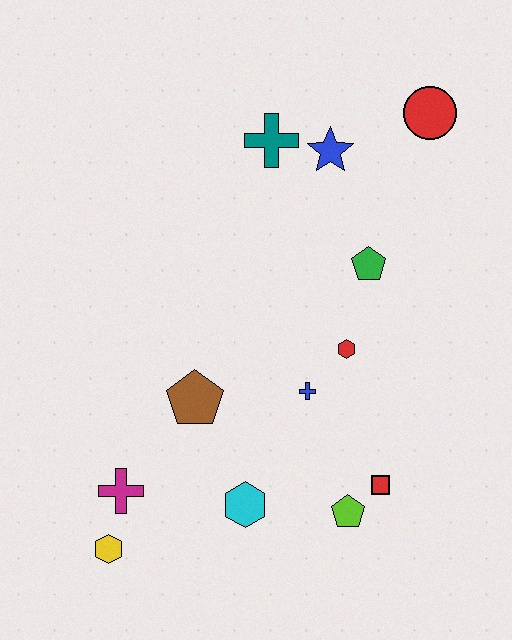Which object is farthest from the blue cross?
The red circle is farthest from the blue cross.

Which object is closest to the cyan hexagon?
The lime pentagon is closest to the cyan hexagon.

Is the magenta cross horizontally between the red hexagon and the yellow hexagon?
Yes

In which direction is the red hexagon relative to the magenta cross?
The red hexagon is to the right of the magenta cross.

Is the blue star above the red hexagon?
Yes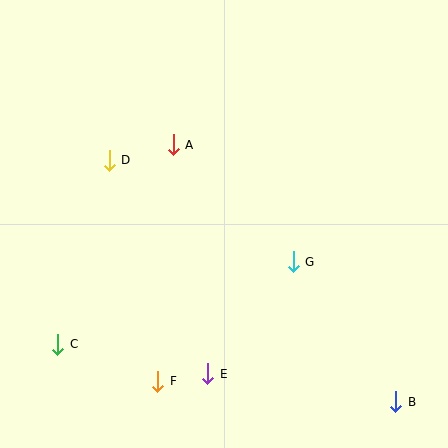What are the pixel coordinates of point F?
Point F is at (158, 382).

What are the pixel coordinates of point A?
Point A is at (173, 145).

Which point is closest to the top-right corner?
Point G is closest to the top-right corner.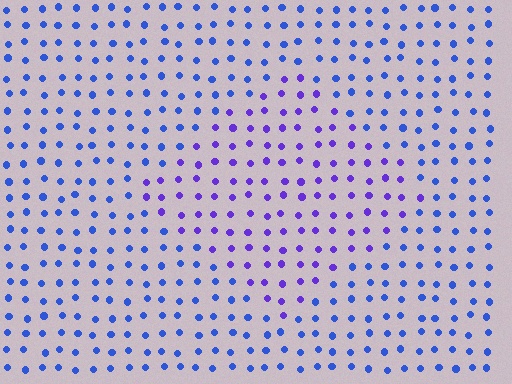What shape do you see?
I see a diamond.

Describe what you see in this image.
The image is filled with small blue elements in a uniform arrangement. A diamond-shaped region is visible where the elements are tinted to a slightly different hue, forming a subtle color boundary.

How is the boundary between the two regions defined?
The boundary is defined purely by a slight shift in hue (about 35 degrees). Spacing, size, and orientation are identical on both sides.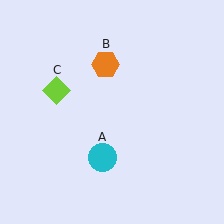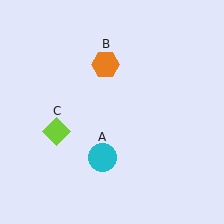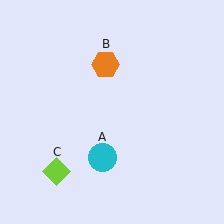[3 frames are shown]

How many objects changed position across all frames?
1 object changed position: lime diamond (object C).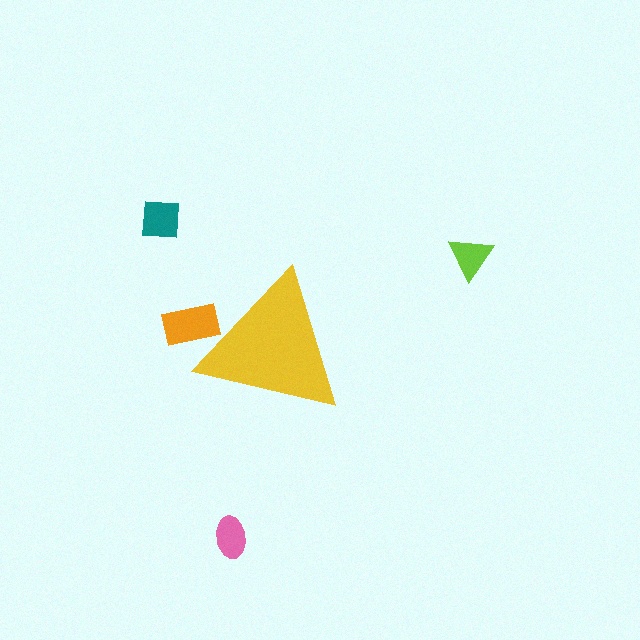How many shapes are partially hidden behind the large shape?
1 shape is partially hidden.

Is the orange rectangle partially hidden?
Yes, the orange rectangle is partially hidden behind the yellow triangle.